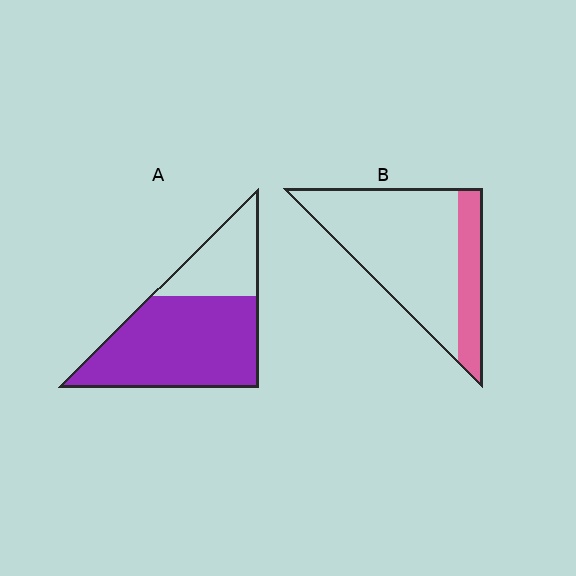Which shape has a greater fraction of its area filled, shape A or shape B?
Shape A.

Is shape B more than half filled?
No.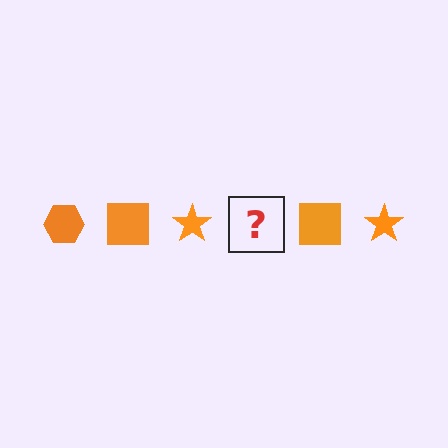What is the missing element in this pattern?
The missing element is an orange hexagon.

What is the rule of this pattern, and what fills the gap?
The rule is that the pattern cycles through hexagon, square, star shapes in orange. The gap should be filled with an orange hexagon.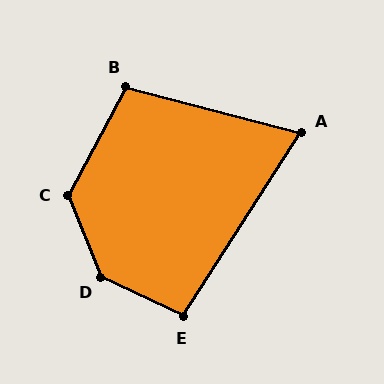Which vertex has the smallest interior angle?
A, at approximately 72 degrees.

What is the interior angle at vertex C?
Approximately 129 degrees (obtuse).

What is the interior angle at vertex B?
Approximately 104 degrees (obtuse).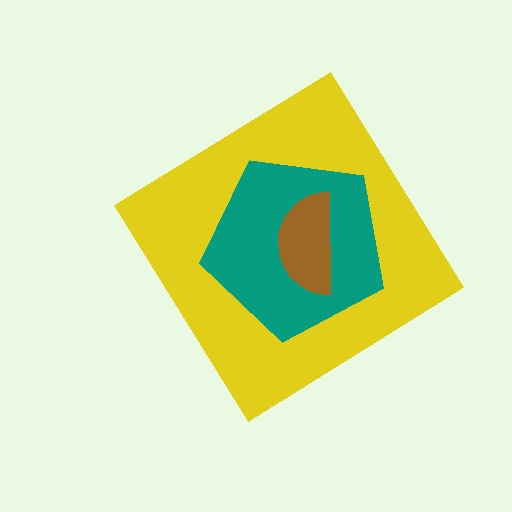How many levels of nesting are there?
3.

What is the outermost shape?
The yellow diamond.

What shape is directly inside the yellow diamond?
The teal pentagon.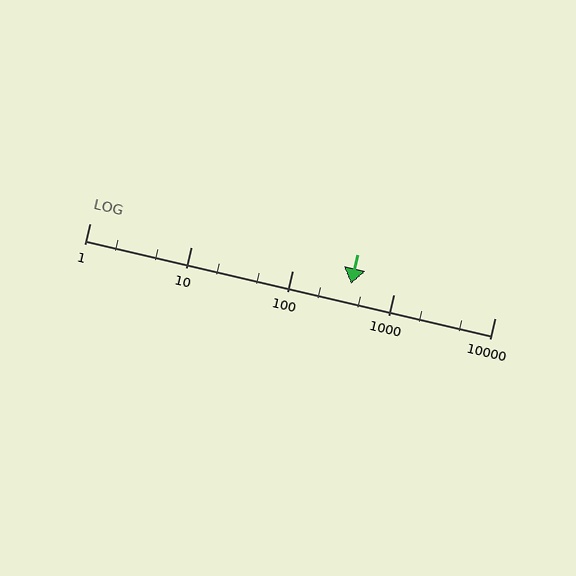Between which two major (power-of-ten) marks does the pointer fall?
The pointer is between 100 and 1000.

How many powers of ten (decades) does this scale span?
The scale spans 4 decades, from 1 to 10000.